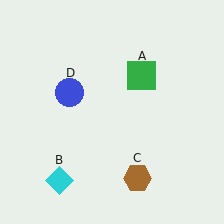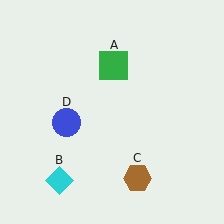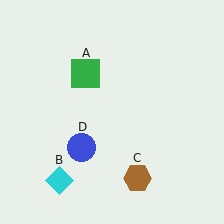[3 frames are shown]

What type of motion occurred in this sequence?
The green square (object A), blue circle (object D) rotated counterclockwise around the center of the scene.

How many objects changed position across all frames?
2 objects changed position: green square (object A), blue circle (object D).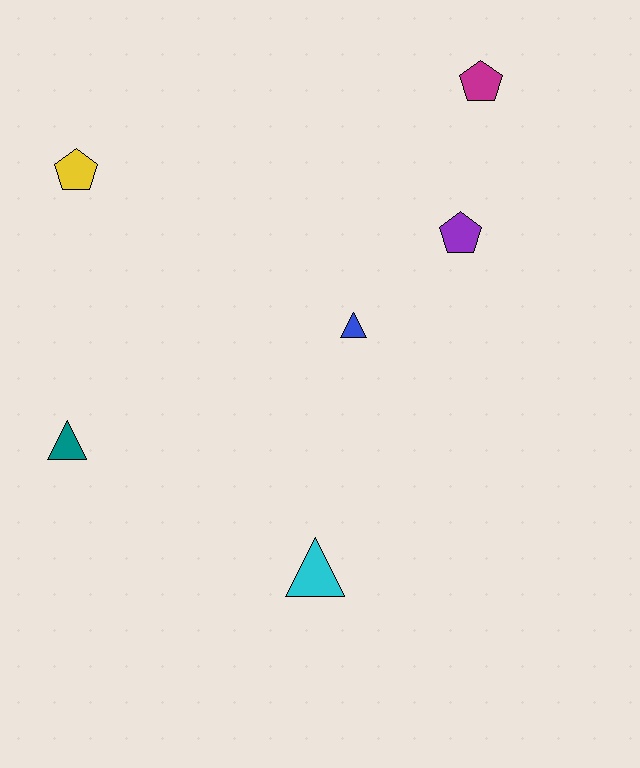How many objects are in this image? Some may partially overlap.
There are 6 objects.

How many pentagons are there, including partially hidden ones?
There are 3 pentagons.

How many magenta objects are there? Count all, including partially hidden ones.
There is 1 magenta object.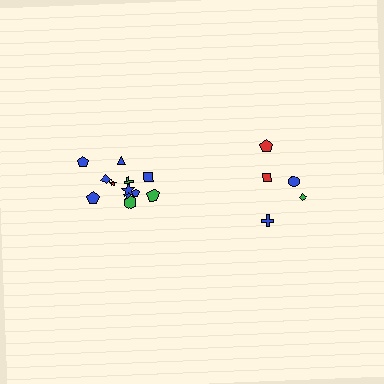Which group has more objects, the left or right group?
The left group.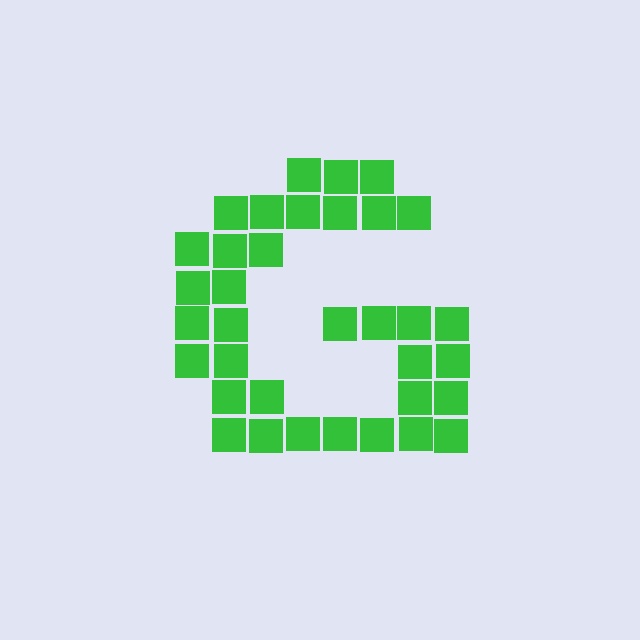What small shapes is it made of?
It is made of small squares.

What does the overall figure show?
The overall figure shows the letter G.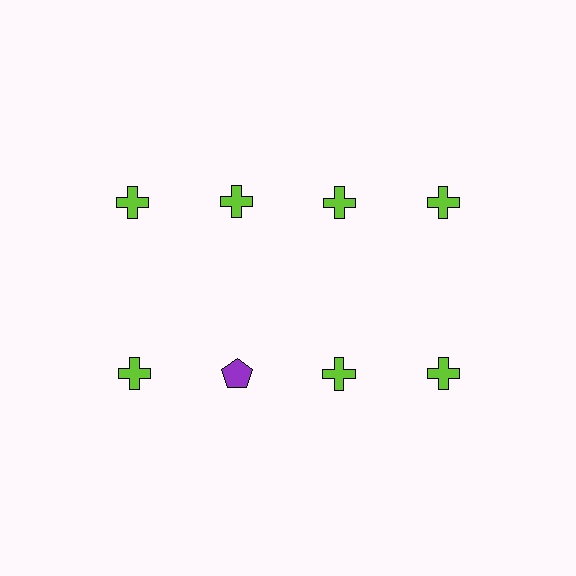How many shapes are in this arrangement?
There are 8 shapes arranged in a grid pattern.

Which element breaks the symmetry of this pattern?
The purple pentagon in the second row, second from left column breaks the symmetry. All other shapes are lime crosses.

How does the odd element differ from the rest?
It differs in both color (purple instead of lime) and shape (pentagon instead of cross).